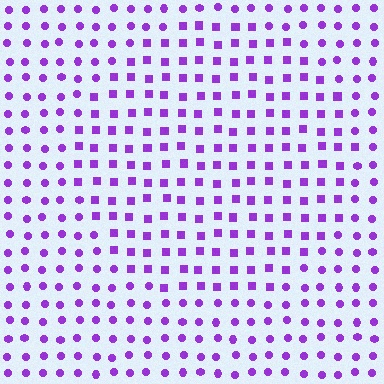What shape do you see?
I see a circle.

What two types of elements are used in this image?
The image uses squares inside the circle region and circles outside it.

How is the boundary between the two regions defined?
The boundary is defined by a change in element shape: squares inside vs. circles outside. All elements share the same color and spacing.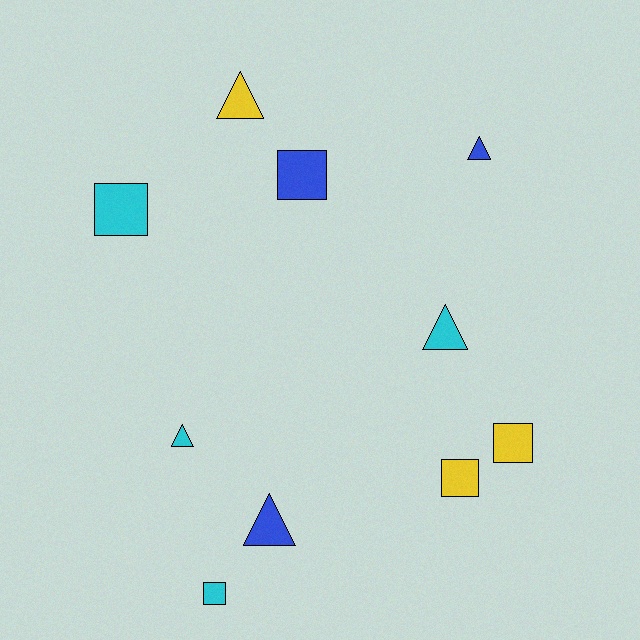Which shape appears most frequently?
Triangle, with 5 objects.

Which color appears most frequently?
Cyan, with 4 objects.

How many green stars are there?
There are no green stars.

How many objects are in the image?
There are 10 objects.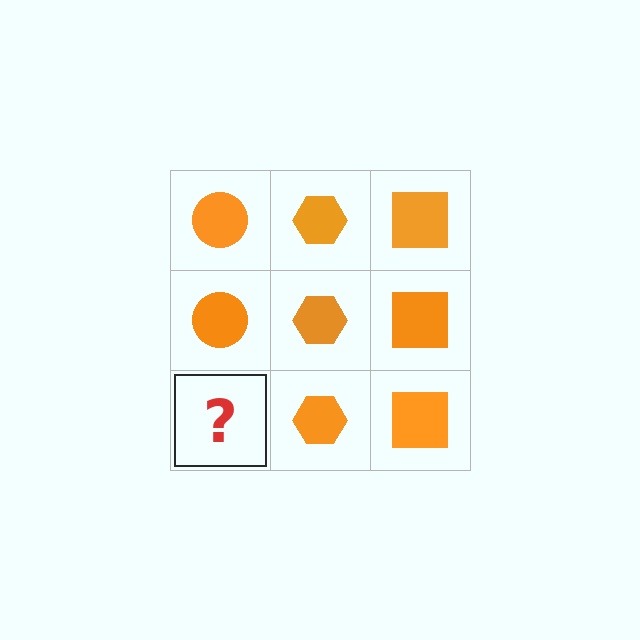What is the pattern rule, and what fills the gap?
The rule is that each column has a consistent shape. The gap should be filled with an orange circle.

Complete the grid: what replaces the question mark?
The question mark should be replaced with an orange circle.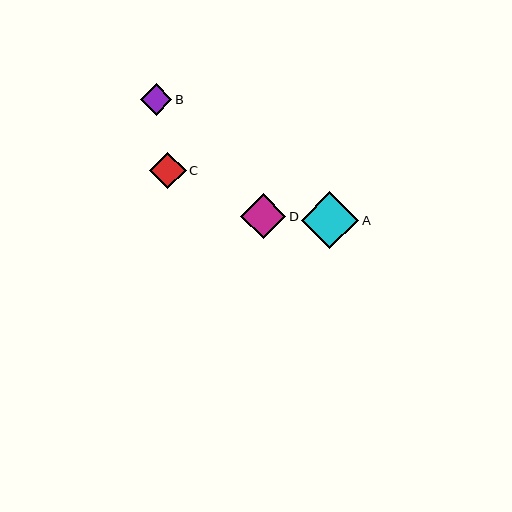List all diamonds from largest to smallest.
From largest to smallest: A, D, C, B.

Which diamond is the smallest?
Diamond B is the smallest with a size of approximately 32 pixels.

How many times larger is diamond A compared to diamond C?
Diamond A is approximately 1.6 times the size of diamond C.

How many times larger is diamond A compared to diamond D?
Diamond A is approximately 1.3 times the size of diamond D.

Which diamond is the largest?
Diamond A is the largest with a size of approximately 58 pixels.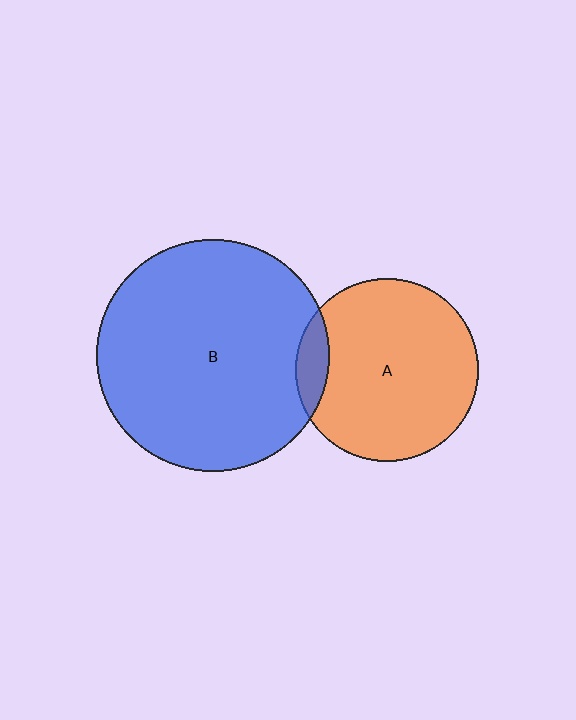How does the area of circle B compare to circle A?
Approximately 1.6 times.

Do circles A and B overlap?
Yes.